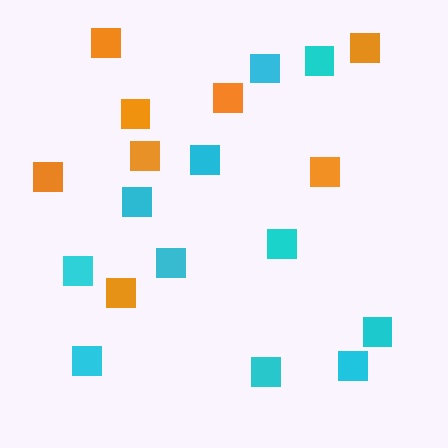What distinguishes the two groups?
There are 2 groups: one group of orange squares (8) and one group of cyan squares (11).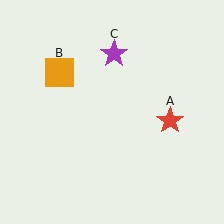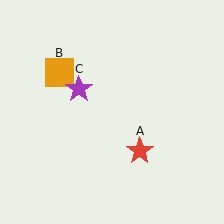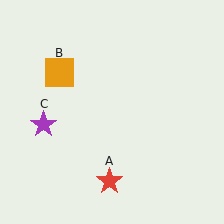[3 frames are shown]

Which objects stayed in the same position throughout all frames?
Orange square (object B) remained stationary.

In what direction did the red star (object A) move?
The red star (object A) moved down and to the left.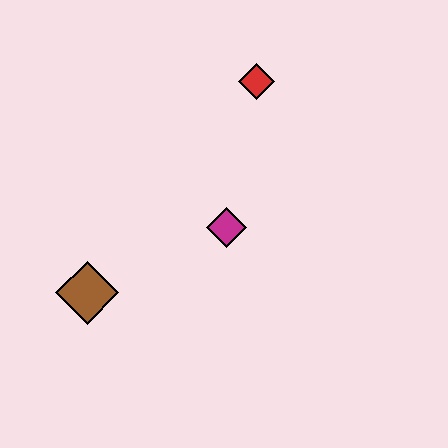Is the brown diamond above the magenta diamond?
No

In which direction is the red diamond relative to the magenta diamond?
The red diamond is above the magenta diamond.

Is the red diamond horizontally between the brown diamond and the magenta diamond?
No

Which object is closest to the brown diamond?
The magenta diamond is closest to the brown diamond.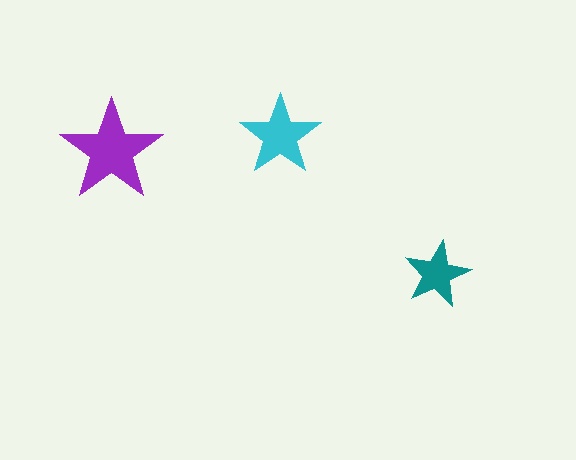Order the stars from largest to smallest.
the purple one, the cyan one, the teal one.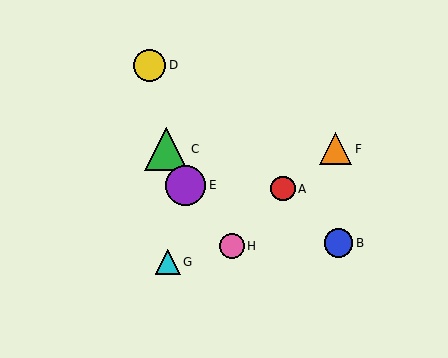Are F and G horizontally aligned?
No, F is at y≈149 and G is at y≈262.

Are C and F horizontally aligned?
Yes, both are at y≈149.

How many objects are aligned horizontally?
2 objects (C, F) are aligned horizontally.